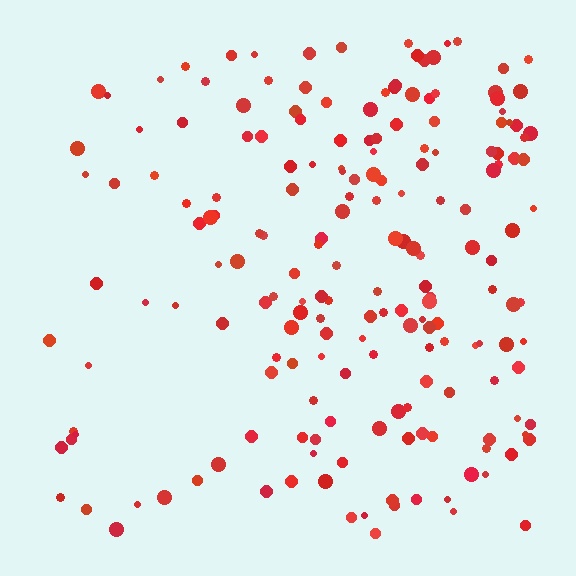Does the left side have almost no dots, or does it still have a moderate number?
Still a moderate number, just noticeably fewer than the right.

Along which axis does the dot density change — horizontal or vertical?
Horizontal.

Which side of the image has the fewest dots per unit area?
The left.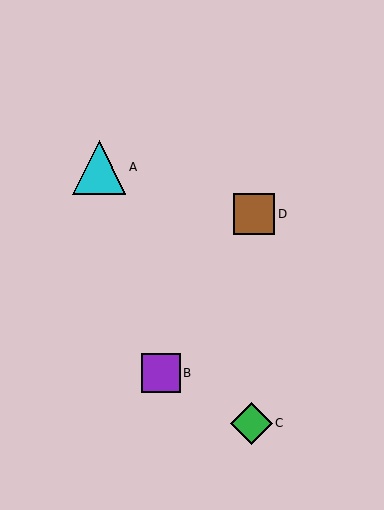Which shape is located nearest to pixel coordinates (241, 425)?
The green diamond (labeled C) at (251, 423) is nearest to that location.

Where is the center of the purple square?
The center of the purple square is at (161, 373).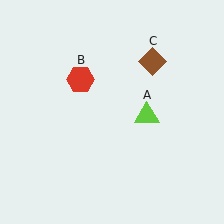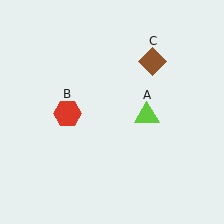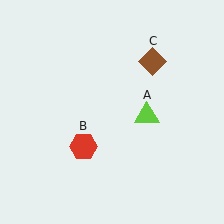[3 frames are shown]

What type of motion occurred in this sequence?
The red hexagon (object B) rotated counterclockwise around the center of the scene.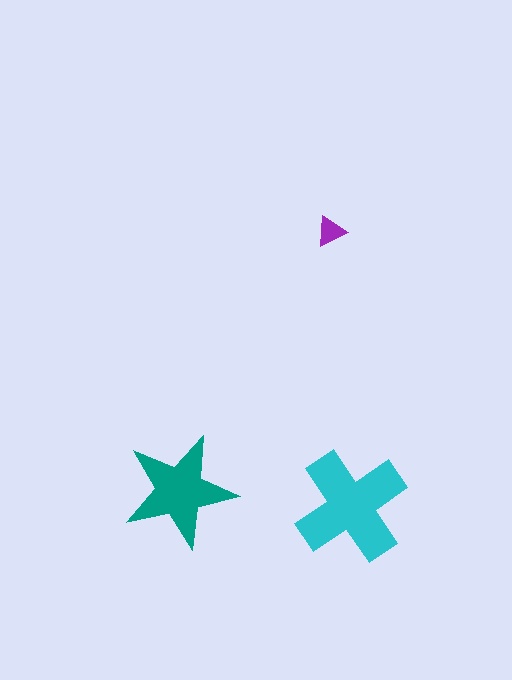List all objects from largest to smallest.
The cyan cross, the teal star, the purple triangle.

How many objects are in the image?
There are 3 objects in the image.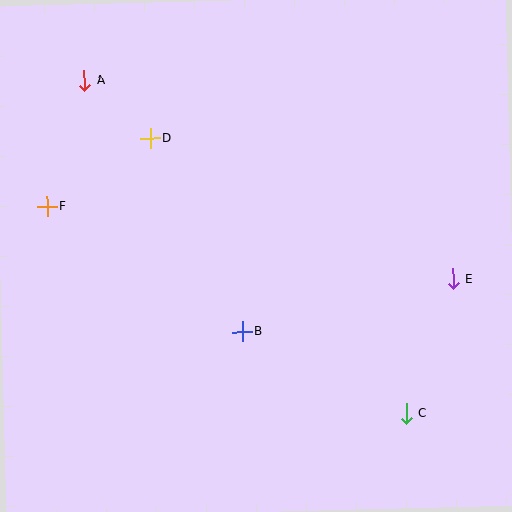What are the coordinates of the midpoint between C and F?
The midpoint between C and F is at (227, 310).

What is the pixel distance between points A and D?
The distance between A and D is 88 pixels.